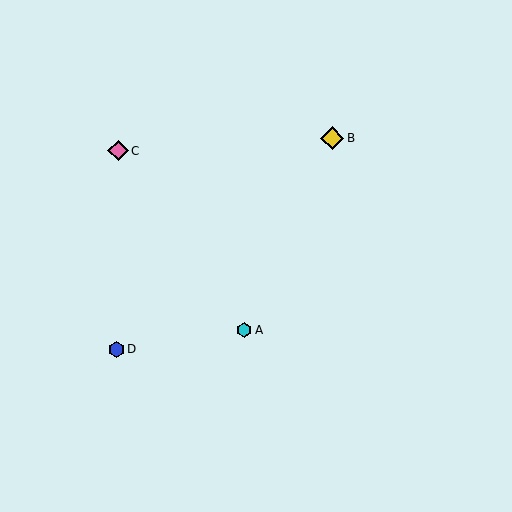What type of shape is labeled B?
Shape B is a yellow diamond.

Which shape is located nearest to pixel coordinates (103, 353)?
The blue hexagon (labeled D) at (116, 349) is nearest to that location.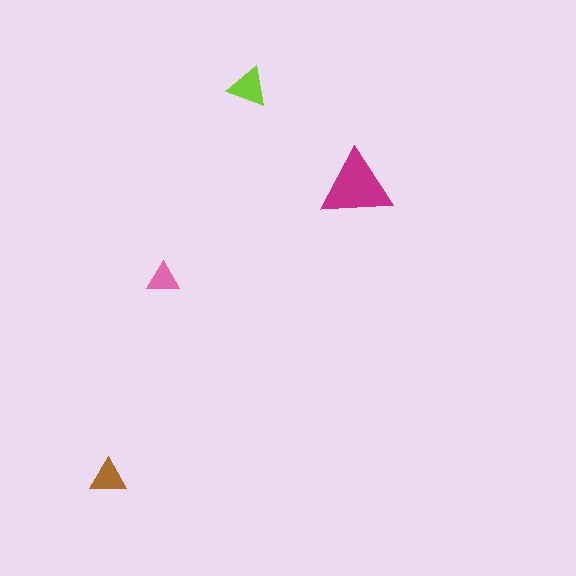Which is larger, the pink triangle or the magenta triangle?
The magenta one.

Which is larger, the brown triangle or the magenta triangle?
The magenta one.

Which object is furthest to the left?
The brown triangle is leftmost.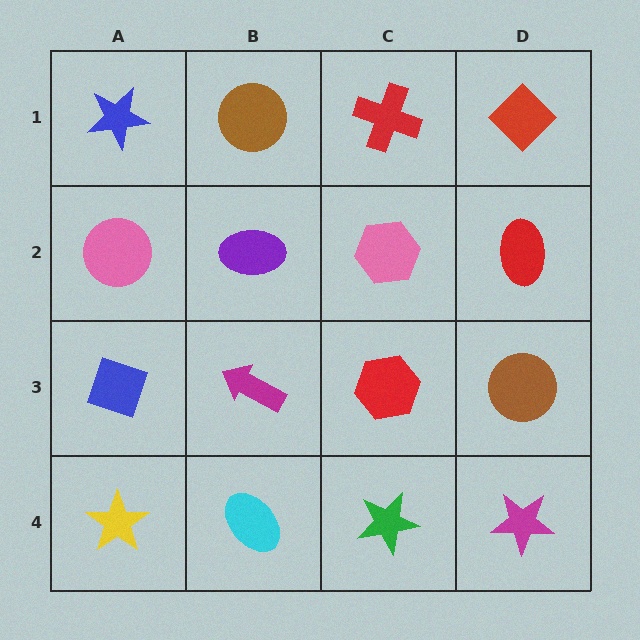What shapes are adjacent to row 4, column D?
A brown circle (row 3, column D), a green star (row 4, column C).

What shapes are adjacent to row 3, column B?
A purple ellipse (row 2, column B), a cyan ellipse (row 4, column B), a blue diamond (row 3, column A), a red hexagon (row 3, column C).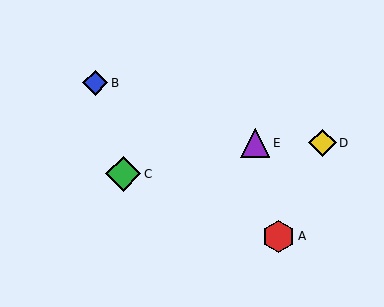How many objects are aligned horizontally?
2 objects (D, E) are aligned horizontally.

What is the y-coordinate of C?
Object C is at y≈174.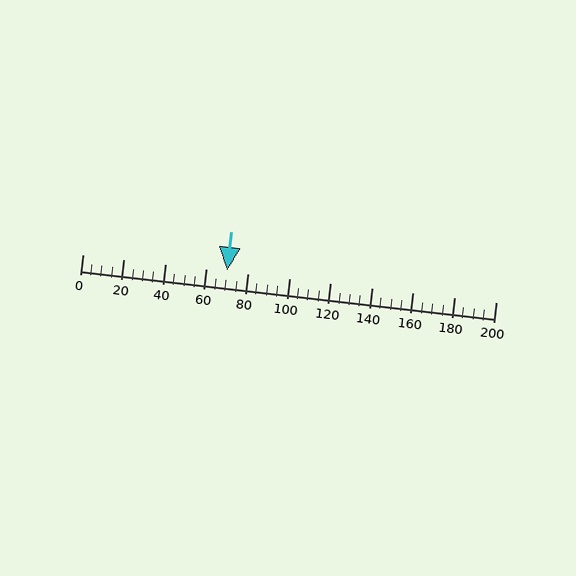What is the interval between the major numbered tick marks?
The major tick marks are spaced 20 units apart.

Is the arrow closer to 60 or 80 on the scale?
The arrow is closer to 80.